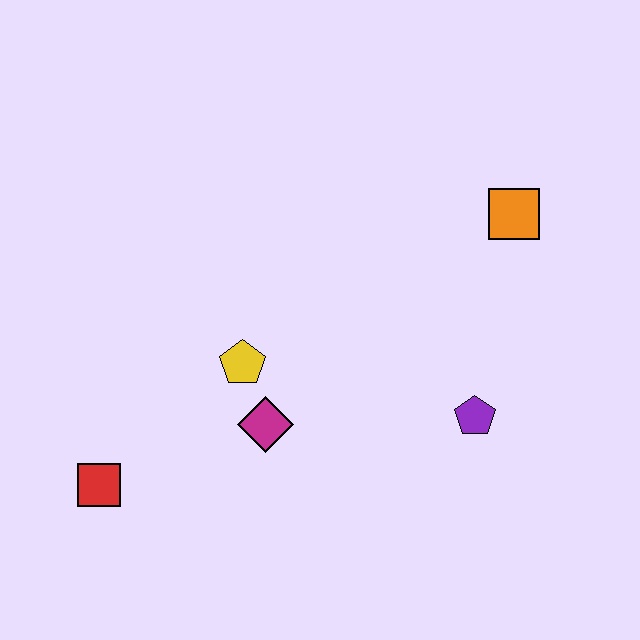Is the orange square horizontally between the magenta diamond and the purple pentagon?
No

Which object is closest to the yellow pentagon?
The magenta diamond is closest to the yellow pentagon.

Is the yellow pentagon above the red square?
Yes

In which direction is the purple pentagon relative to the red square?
The purple pentagon is to the right of the red square.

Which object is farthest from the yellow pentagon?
The orange square is farthest from the yellow pentagon.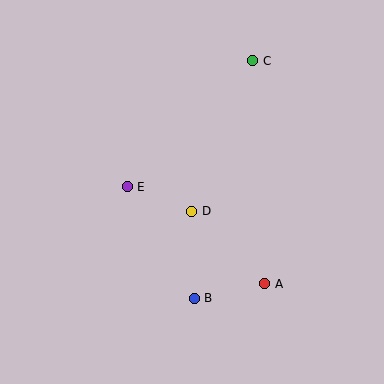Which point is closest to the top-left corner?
Point E is closest to the top-left corner.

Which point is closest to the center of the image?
Point D at (192, 211) is closest to the center.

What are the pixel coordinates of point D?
Point D is at (192, 211).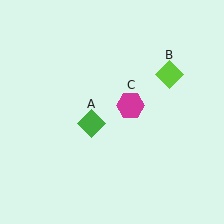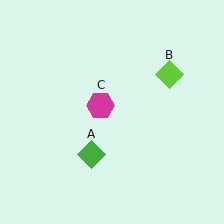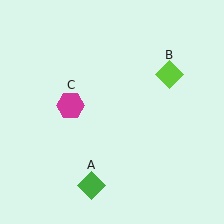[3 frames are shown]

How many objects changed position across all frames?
2 objects changed position: green diamond (object A), magenta hexagon (object C).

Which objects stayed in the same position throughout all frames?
Lime diamond (object B) remained stationary.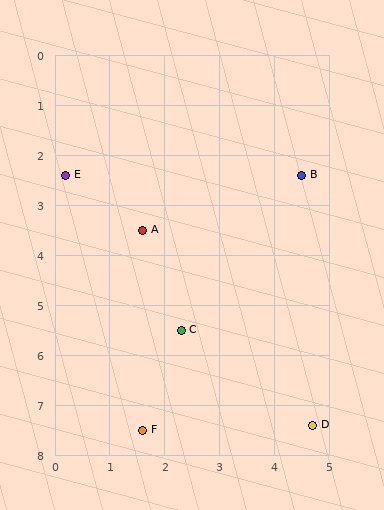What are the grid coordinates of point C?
Point C is at approximately (2.3, 5.5).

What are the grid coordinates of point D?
Point D is at approximately (4.7, 7.4).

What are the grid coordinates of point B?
Point B is at approximately (4.5, 2.4).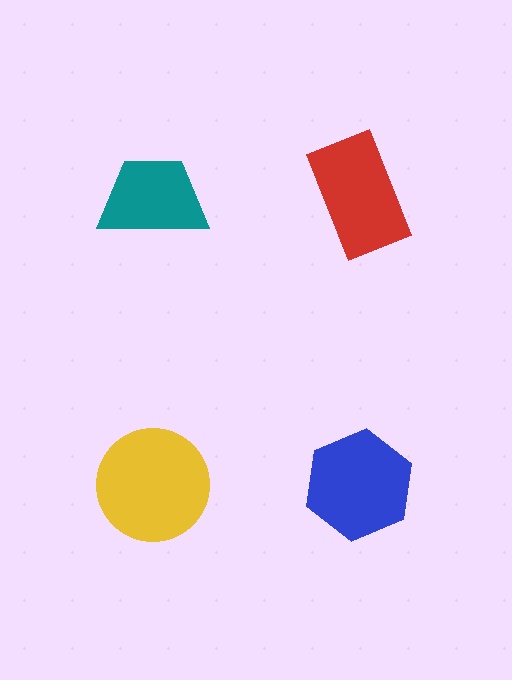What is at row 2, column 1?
A yellow circle.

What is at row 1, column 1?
A teal trapezoid.